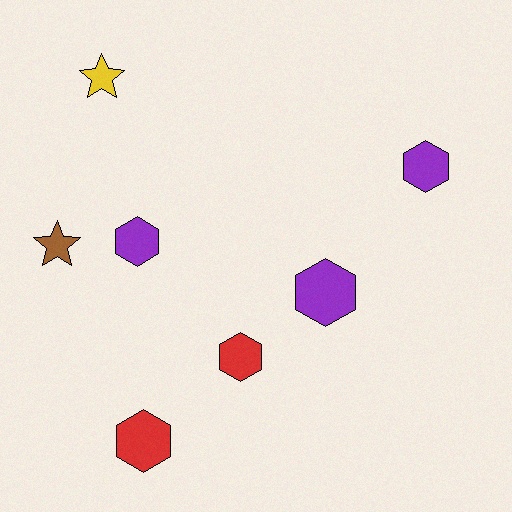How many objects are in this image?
There are 7 objects.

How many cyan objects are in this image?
There are no cyan objects.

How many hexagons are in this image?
There are 5 hexagons.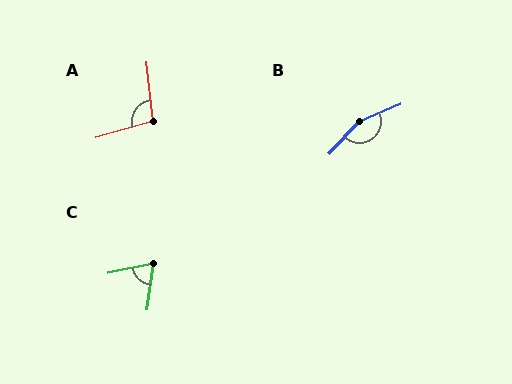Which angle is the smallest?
C, at approximately 70 degrees.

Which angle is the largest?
B, at approximately 156 degrees.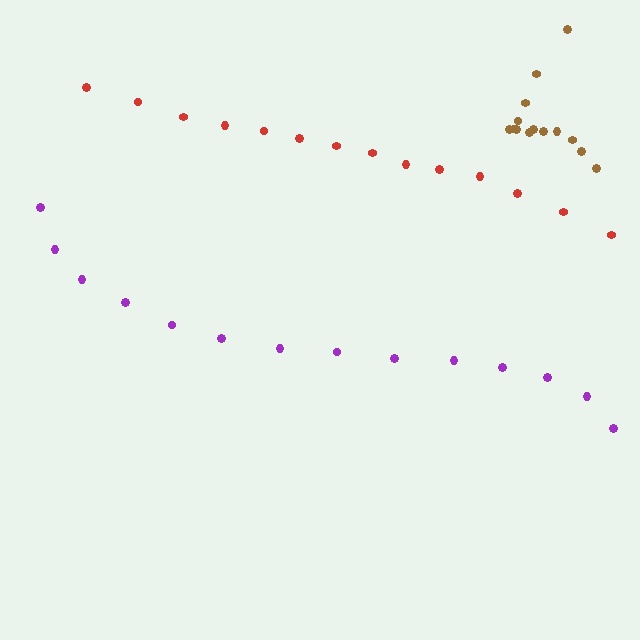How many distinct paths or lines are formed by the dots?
There are 3 distinct paths.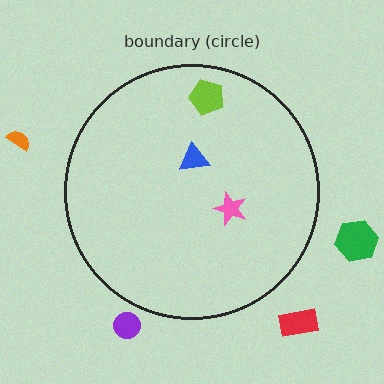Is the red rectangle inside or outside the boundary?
Outside.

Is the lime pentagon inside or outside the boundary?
Inside.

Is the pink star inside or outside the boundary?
Inside.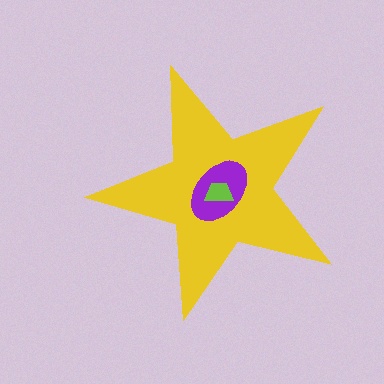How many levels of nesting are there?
3.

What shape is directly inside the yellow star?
The purple ellipse.